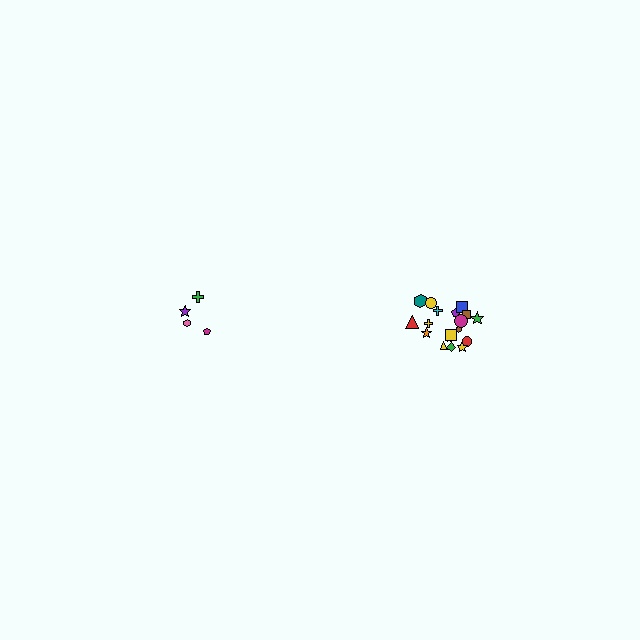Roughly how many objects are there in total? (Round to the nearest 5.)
Roughly 20 objects in total.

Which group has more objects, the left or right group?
The right group.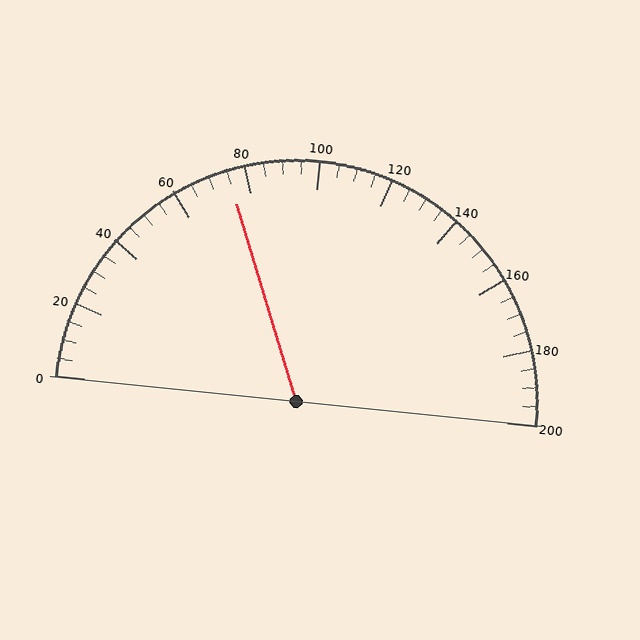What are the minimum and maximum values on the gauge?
The gauge ranges from 0 to 200.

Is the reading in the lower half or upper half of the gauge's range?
The reading is in the lower half of the range (0 to 200).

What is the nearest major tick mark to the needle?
The nearest major tick mark is 80.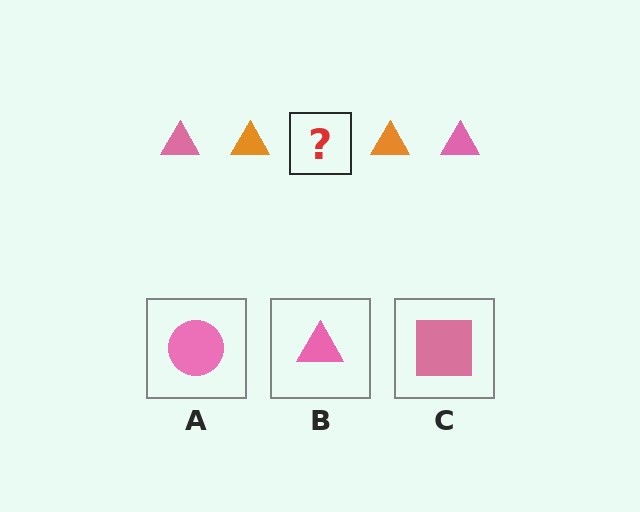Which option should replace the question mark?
Option B.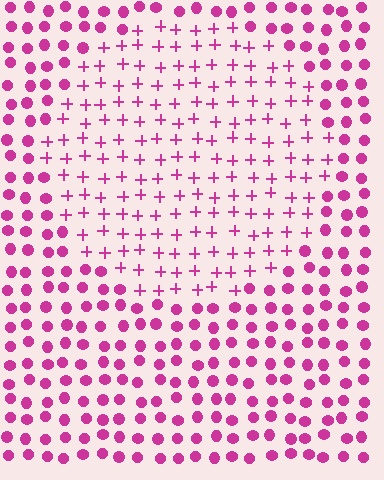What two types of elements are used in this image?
The image uses plus signs inside the circle region and circles outside it.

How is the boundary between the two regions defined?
The boundary is defined by a change in element shape: plus signs inside vs. circles outside. All elements share the same color and spacing.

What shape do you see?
I see a circle.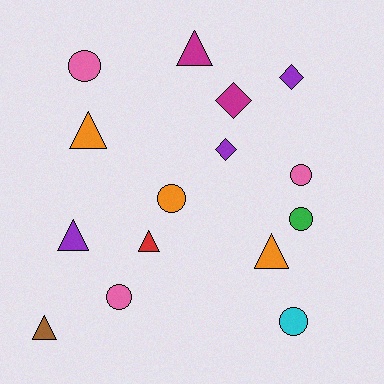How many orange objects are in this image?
There are 3 orange objects.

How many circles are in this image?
There are 6 circles.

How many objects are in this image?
There are 15 objects.